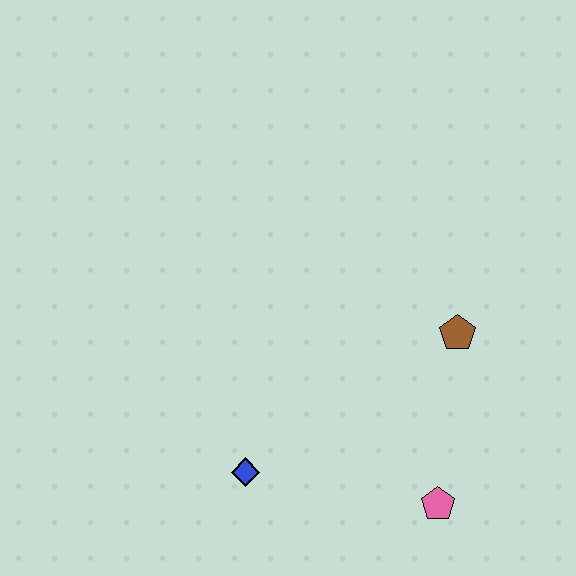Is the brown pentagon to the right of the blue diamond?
Yes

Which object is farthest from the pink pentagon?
The blue diamond is farthest from the pink pentagon.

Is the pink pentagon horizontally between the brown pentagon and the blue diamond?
Yes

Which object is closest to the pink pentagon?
The brown pentagon is closest to the pink pentagon.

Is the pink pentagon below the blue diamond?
Yes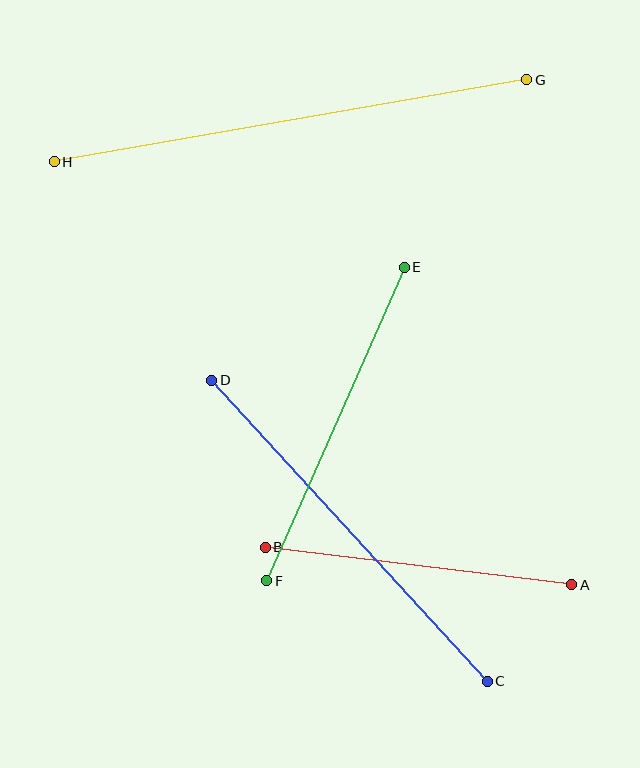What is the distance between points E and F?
The distance is approximately 342 pixels.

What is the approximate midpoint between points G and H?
The midpoint is at approximately (290, 121) pixels.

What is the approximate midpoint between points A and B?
The midpoint is at approximately (419, 566) pixels.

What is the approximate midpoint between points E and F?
The midpoint is at approximately (336, 424) pixels.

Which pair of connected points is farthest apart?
Points G and H are farthest apart.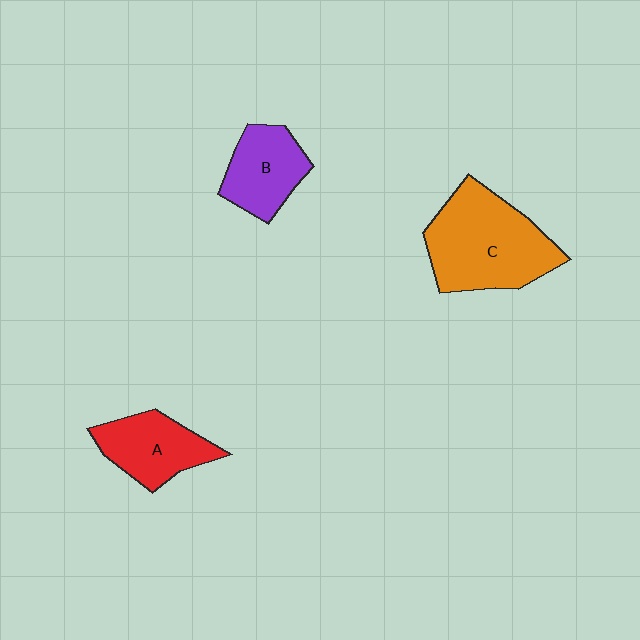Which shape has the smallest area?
Shape B (purple).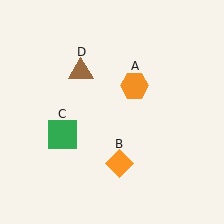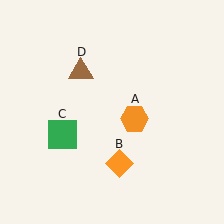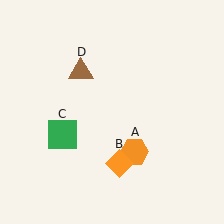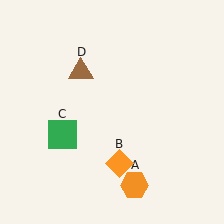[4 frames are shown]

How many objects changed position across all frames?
1 object changed position: orange hexagon (object A).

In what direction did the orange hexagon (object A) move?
The orange hexagon (object A) moved down.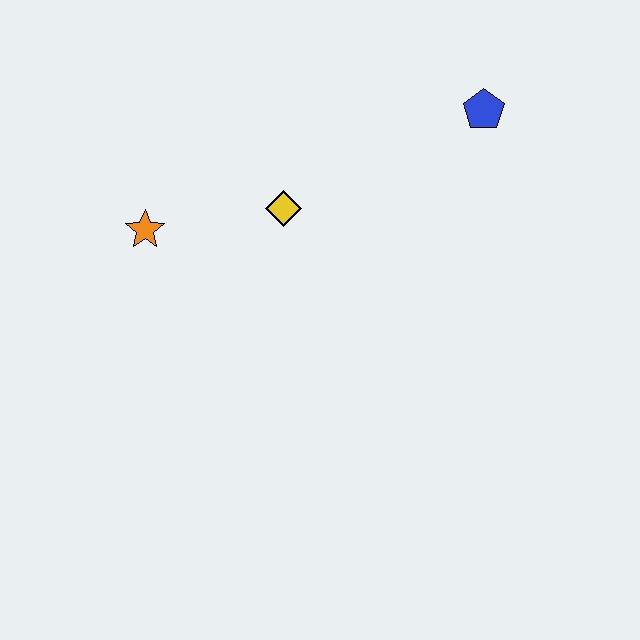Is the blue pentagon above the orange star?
Yes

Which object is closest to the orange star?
The yellow diamond is closest to the orange star.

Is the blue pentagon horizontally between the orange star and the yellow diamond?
No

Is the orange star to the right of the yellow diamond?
No